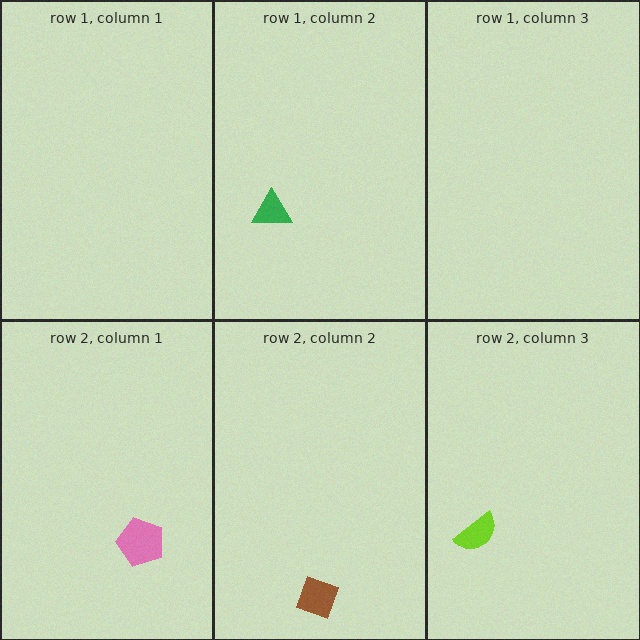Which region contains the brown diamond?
The row 2, column 2 region.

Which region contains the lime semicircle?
The row 2, column 3 region.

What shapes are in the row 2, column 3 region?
The lime semicircle.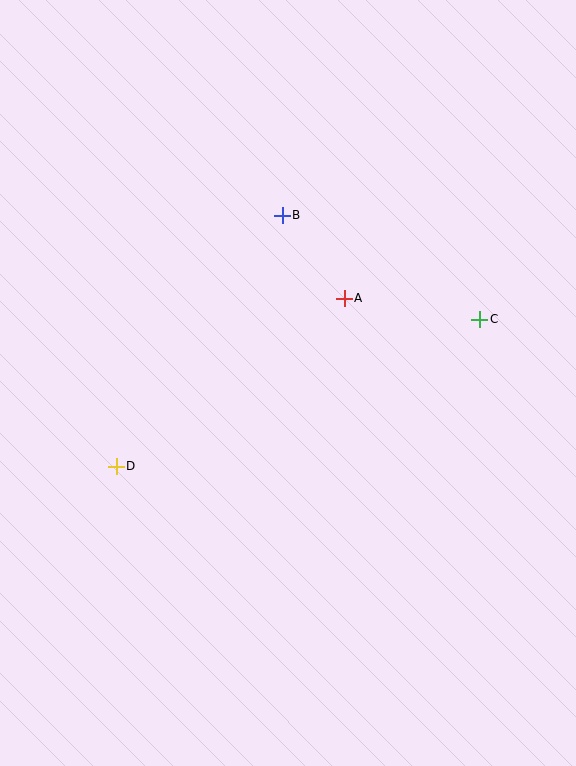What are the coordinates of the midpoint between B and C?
The midpoint between B and C is at (381, 267).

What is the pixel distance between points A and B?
The distance between A and B is 104 pixels.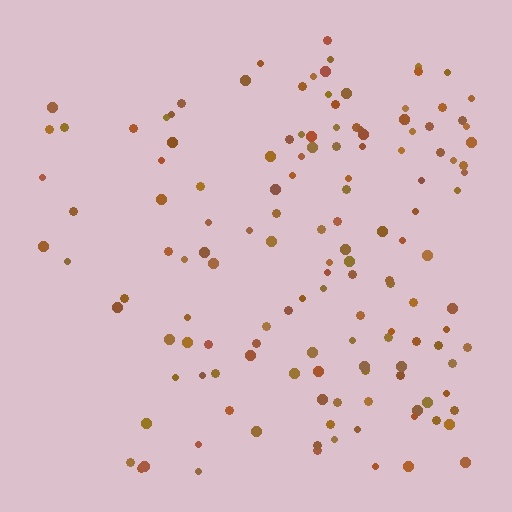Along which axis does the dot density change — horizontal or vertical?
Horizontal.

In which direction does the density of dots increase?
From left to right, with the right side densest.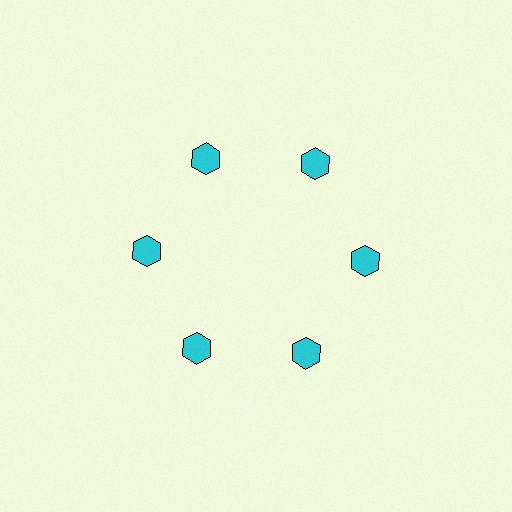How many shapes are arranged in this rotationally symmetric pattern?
There are 6 shapes, arranged in 6 groups of 1.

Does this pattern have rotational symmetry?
Yes, this pattern has 6-fold rotational symmetry. It looks the same after rotating 60 degrees around the center.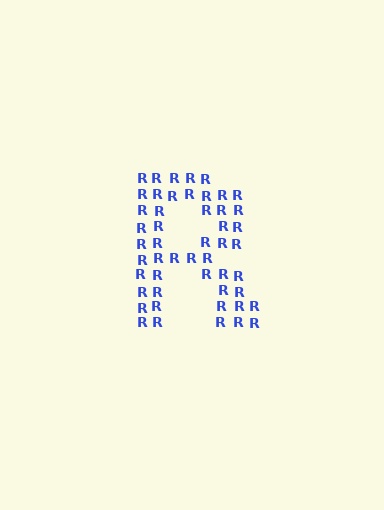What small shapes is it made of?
It is made of small letter R's.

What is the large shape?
The large shape is the letter R.